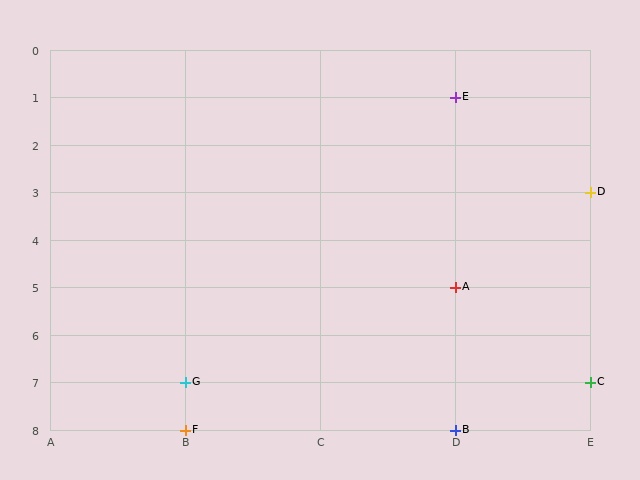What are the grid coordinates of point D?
Point D is at grid coordinates (E, 3).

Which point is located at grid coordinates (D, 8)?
Point B is at (D, 8).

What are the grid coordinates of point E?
Point E is at grid coordinates (D, 1).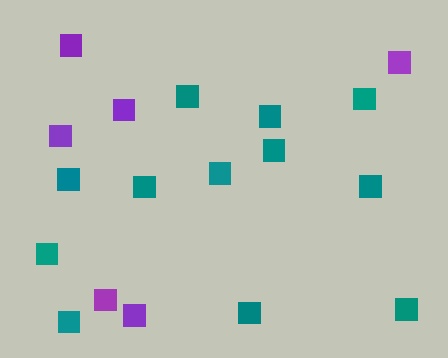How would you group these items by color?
There are 2 groups: one group of teal squares (12) and one group of purple squares (6).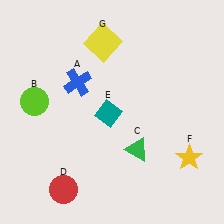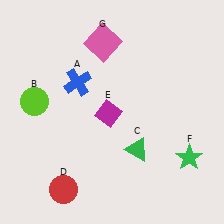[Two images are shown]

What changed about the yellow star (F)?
In Image 1, F is yellow. In Image 2, it changed to green.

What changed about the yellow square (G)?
In Image 1, G is yellow. In Image 2, it changed to pink.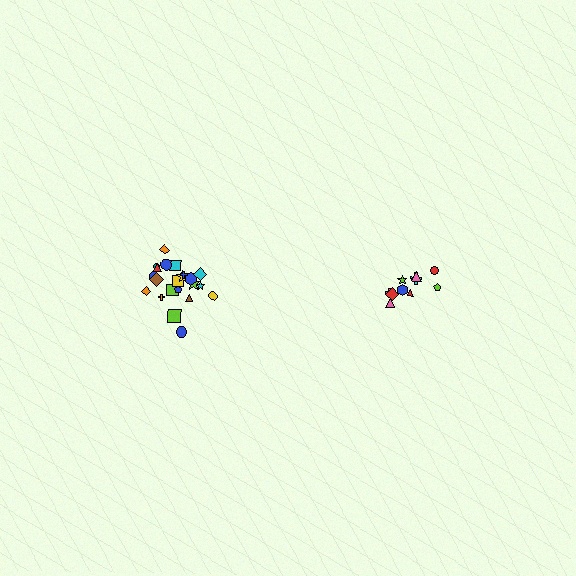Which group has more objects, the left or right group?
The left group.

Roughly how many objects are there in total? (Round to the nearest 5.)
Roughly 30 objects in total.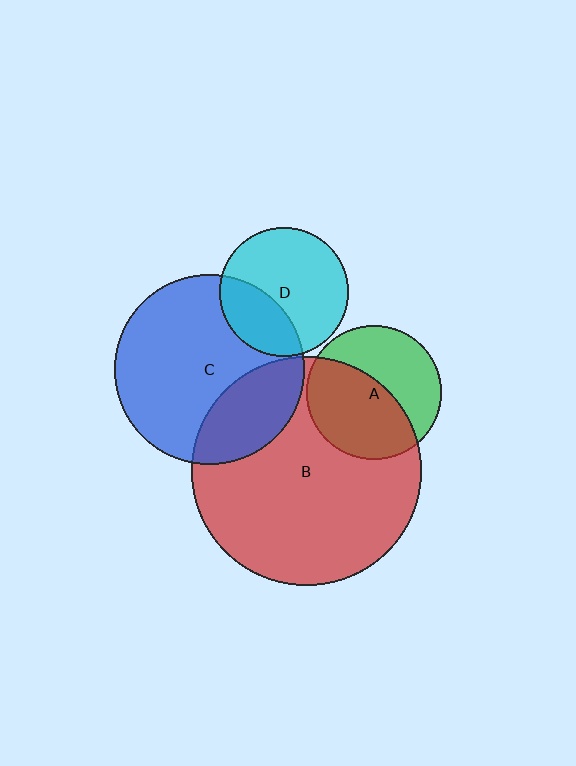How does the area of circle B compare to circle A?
Approximately 2.9 times.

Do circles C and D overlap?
Yes.